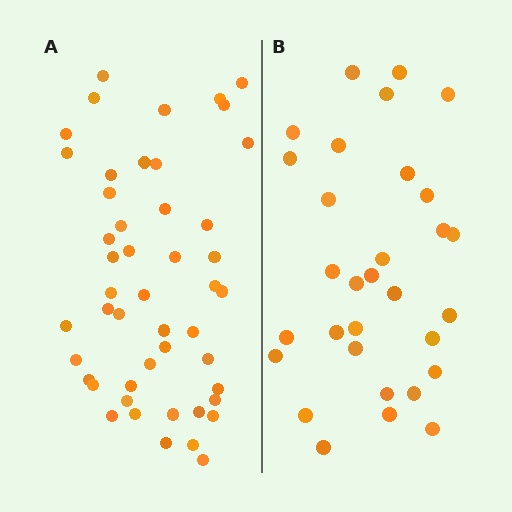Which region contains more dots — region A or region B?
Region A (the left region) has more dots.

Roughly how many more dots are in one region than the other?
Region A has approximately 15 more dots than region B.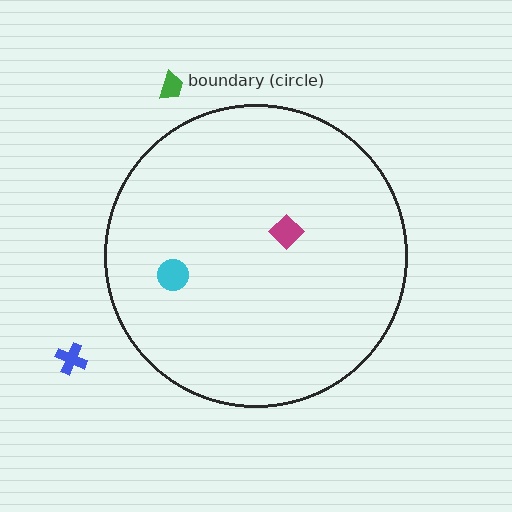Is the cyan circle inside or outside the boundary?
Inside.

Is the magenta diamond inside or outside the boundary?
Inside.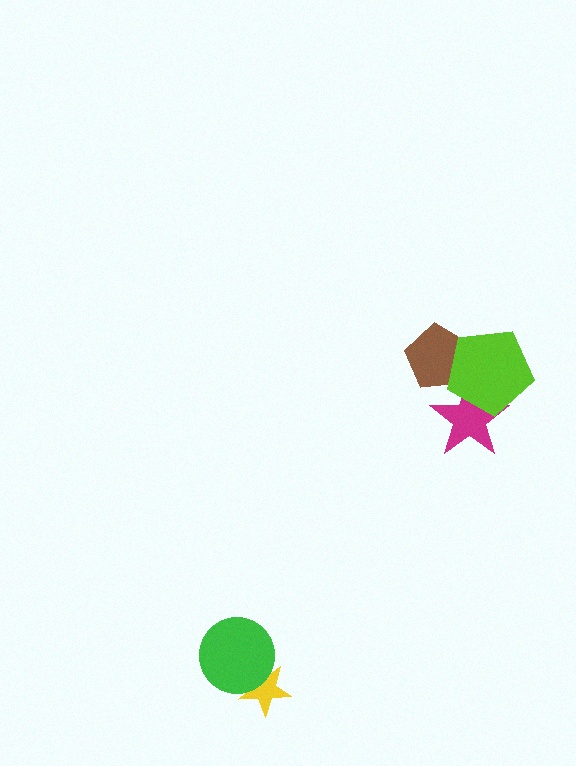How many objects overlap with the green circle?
1 object overlaps with the green circle.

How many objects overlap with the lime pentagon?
2 objects overlap with the lime pentagon.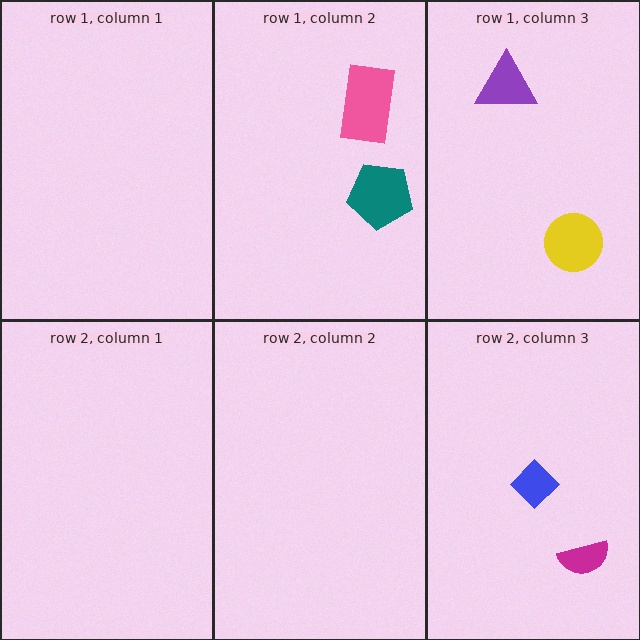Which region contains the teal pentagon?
The row 1, column 2 region.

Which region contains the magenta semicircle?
The row 2, column 3 region.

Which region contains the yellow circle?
The row 1, column 3 region.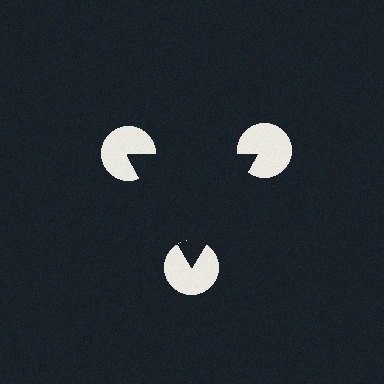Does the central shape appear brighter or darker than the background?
It typically appears slightly darker than the background, even though no actual brightness change is drawn.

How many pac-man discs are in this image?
There are 3 — one at each vertex of the illusory triangle.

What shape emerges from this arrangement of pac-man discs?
An illusory triangle — its edges are inferred from the aligned wedge cuts in the pac-man discs, not physically drawn.